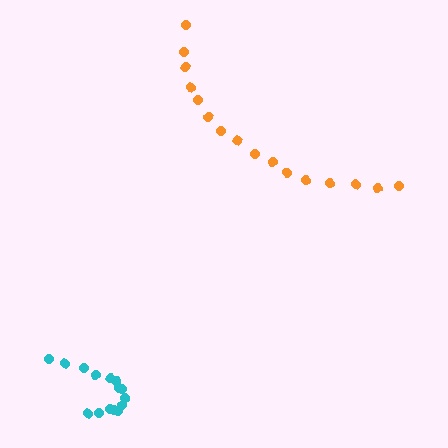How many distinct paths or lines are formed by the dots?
There are 2 distinct paths.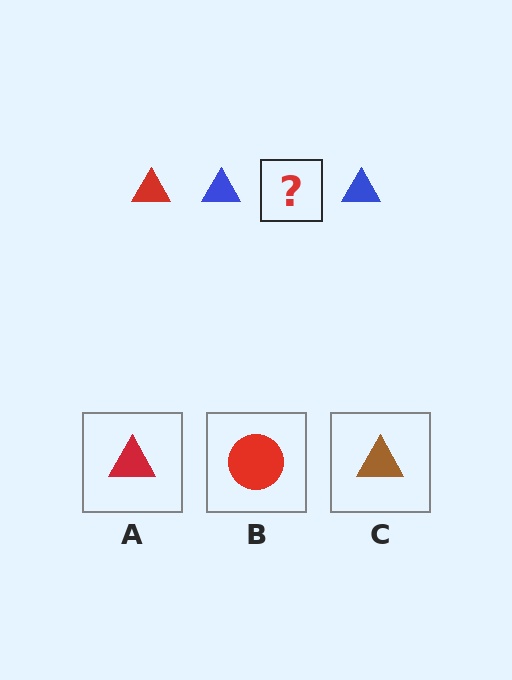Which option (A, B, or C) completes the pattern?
A.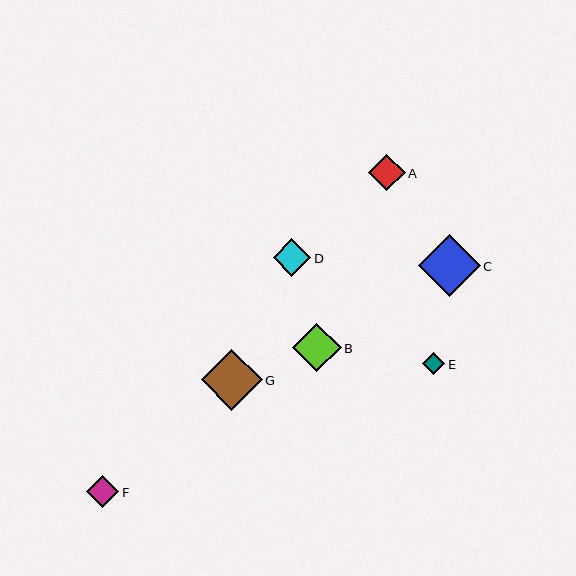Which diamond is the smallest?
Diamond E is the smallest with a size of approximately 22 pixels.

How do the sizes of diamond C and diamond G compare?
Diamond C and diamond G are approximately the same size.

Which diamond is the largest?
Diamond C is the largest with a size of approximately 62 pixels.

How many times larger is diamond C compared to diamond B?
Diamond C is approximately 1.3 times the size of diamond B.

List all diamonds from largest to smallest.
From largest to smallest: C, G, B, D, A, F, E.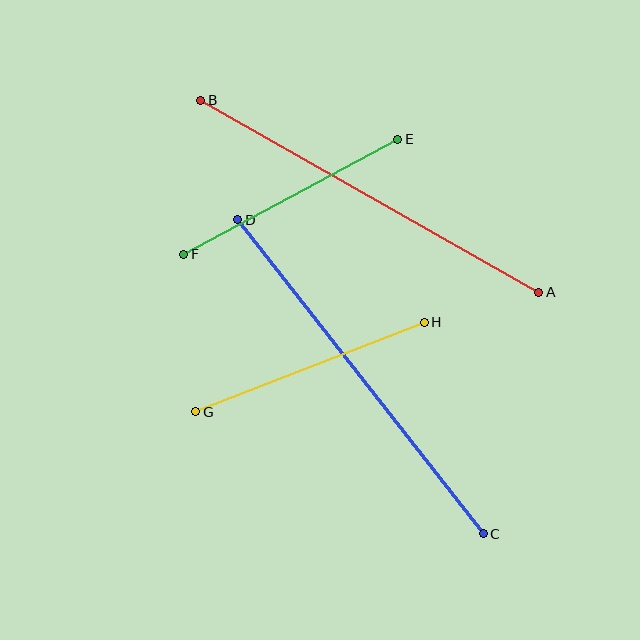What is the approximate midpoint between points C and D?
The midpoint is at approximately (361, 377) pixels.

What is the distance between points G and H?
The distance is approximately 245 pixels.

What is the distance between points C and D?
The distance is approximately 399 pixels.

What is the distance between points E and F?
The distance is approximately 243 pixels.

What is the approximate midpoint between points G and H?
The midpoint is at approximately (310, 367) pixels.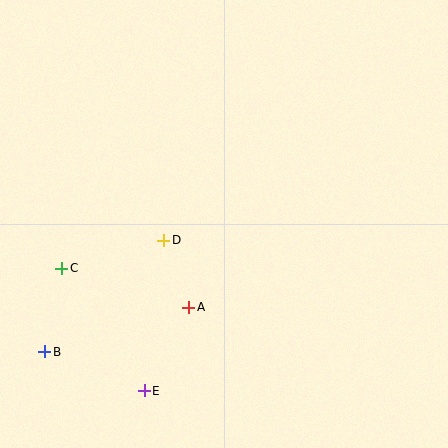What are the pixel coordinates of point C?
Point C is at (62, 268).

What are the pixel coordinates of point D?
Point D is at (164, 240).